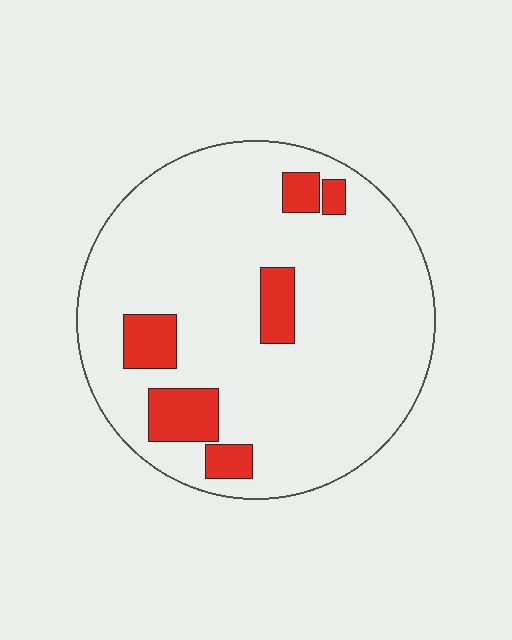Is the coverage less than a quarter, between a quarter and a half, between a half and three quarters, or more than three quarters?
Less than a quarter.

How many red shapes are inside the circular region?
6.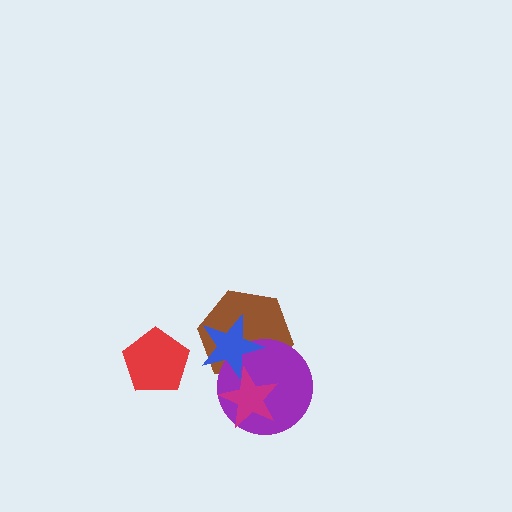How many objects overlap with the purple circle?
3 objects overlap with the purple circle.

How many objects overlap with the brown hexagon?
3 objects overlap with the brown hexagon.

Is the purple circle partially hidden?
Yes, it is partially covered by another shape.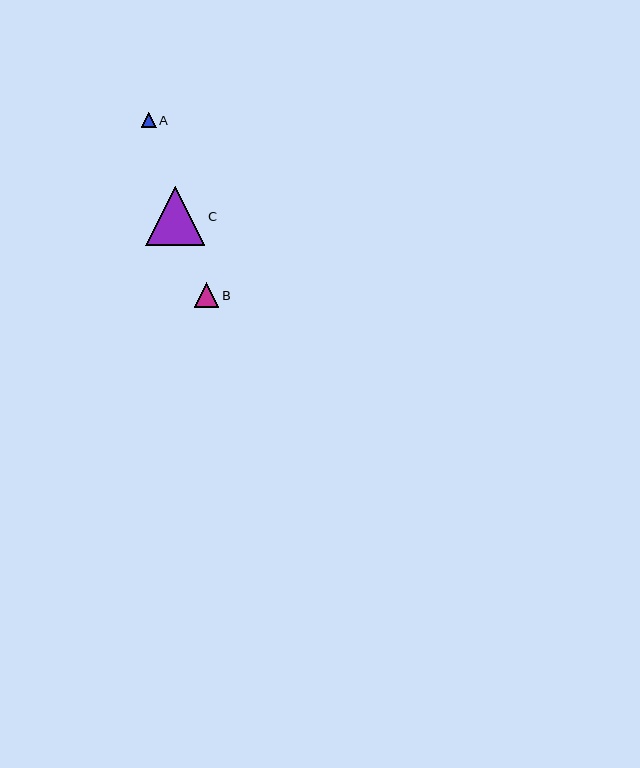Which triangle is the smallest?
Triangle A is the smallest with a size of approximately 15 pixels.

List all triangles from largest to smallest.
From largest to smallest: C, B, A.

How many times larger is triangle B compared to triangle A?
Triangle B is approximately 1.6 times the size of triangle A.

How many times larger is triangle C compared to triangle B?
Triangle C is approximately 2.4 times the size of triangle B.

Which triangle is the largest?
Triangle C is the largest with a size of approximately 59 pixels.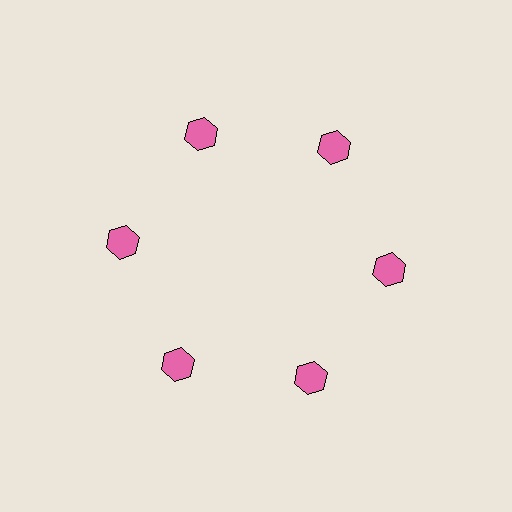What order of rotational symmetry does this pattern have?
This pattern has 6-fold rotational symmetry.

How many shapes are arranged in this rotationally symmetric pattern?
There are 6 shapes, arranged in 6 groups of 1.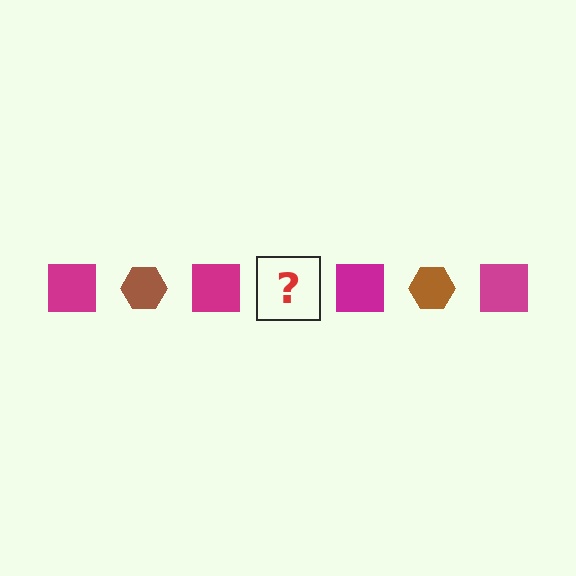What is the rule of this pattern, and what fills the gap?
The rule is that the pattern alternates between magenta square and brown hexagon. The gap should be filled with a brown hexagon.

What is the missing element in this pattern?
The missing element is a brown hexagon.